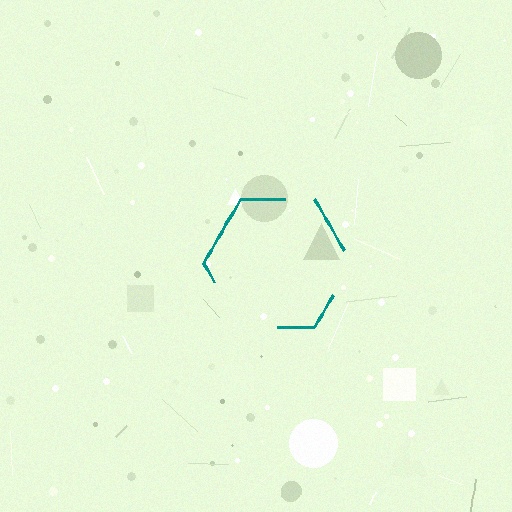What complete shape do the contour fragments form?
The contour fragments form a hexagon.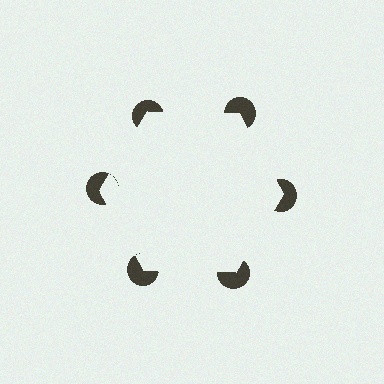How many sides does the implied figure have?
6 sides.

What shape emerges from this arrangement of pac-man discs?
An illusory hexagon — its edges are inferred from the aligned wedge cuts in the pac-man discs, not physically drawn.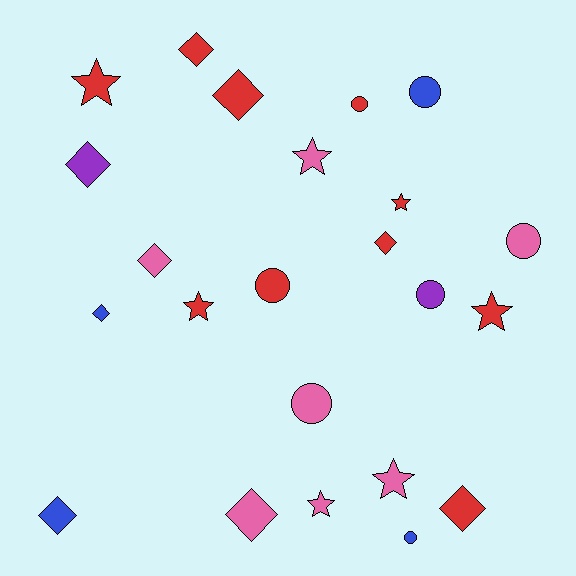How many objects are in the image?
There are 23 objects.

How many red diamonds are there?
There are 4 red diamonds.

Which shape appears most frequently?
Diamond, with 9 objects.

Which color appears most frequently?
Red, with 10 objects.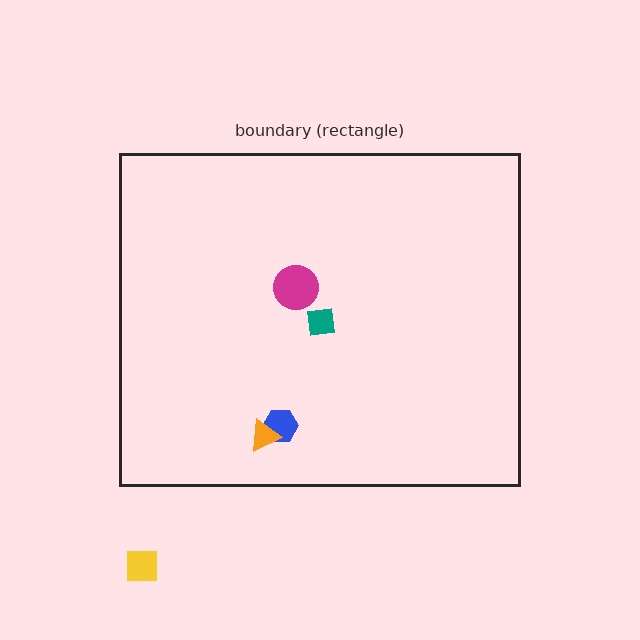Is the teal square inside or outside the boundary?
Inside.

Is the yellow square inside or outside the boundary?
Outside.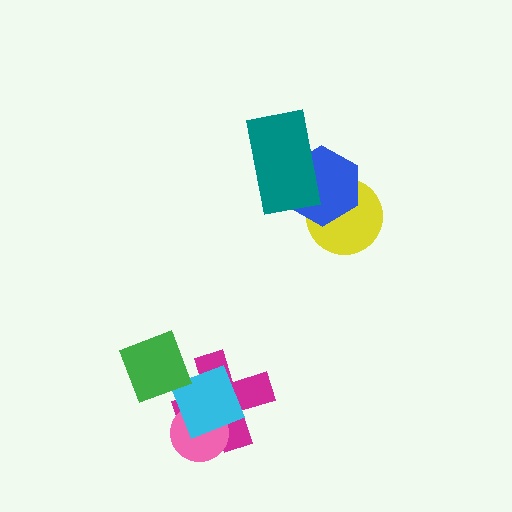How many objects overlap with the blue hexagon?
2 objects overlap with the blue hexagon.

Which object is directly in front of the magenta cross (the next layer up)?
The pink circle is directly in front of the magenta cross.